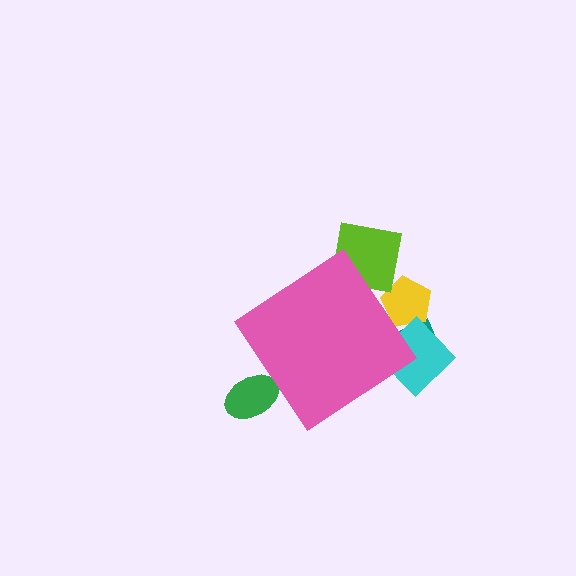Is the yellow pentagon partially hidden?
Yes, the yellow pentagon is partially hidden behind the pink diamond.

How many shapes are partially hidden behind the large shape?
5 shapes are partially hidden.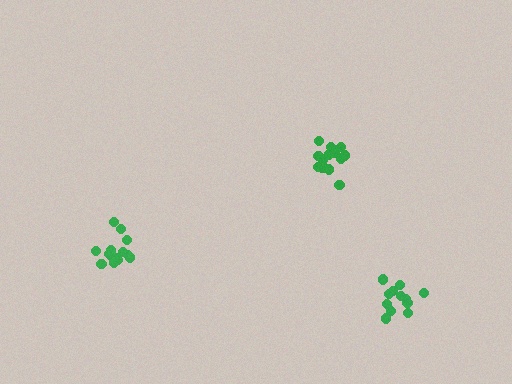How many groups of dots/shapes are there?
There are 3 groups.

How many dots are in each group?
Group 1: 14 dots, Group 2: 15 dots, Group 3: 12 dots (41 total).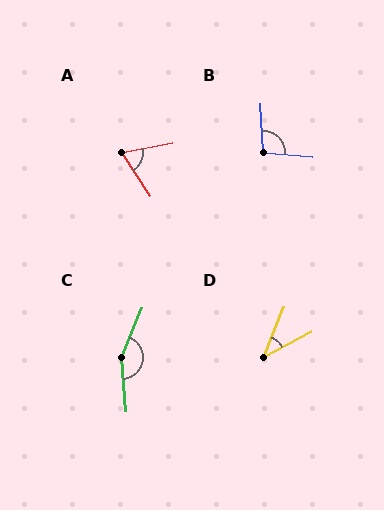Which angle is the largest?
C, at approximately 152 degrees.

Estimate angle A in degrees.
Approximately 68 degrees.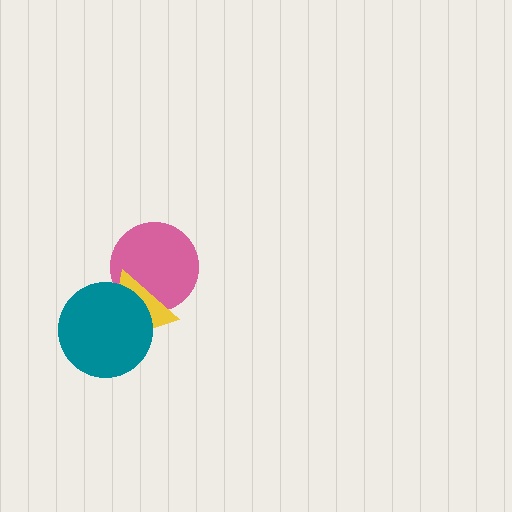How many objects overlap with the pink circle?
2 objects overlap with the pink circle.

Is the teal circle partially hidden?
No, no other shape covers it.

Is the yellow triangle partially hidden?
Yes, it is partially covered by another shape.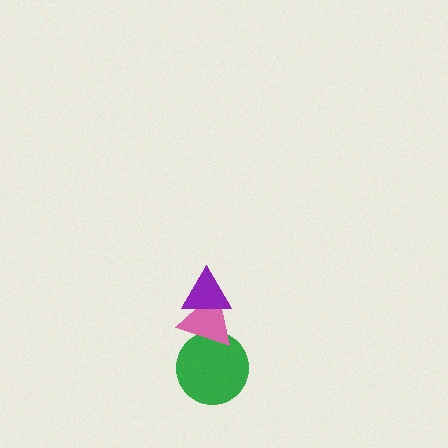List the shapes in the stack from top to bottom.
From top to bottom: the purple triangle, the pink triangle, the green circle.